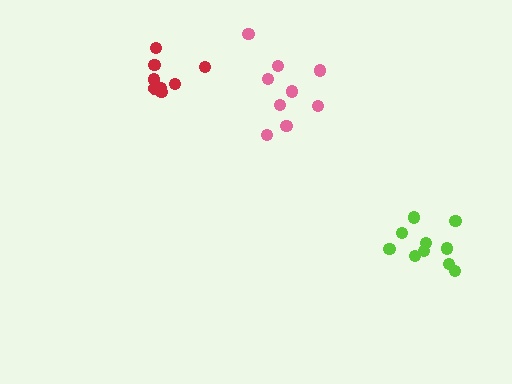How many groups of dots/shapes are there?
There are 3 groups.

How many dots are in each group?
Group 1: 8 dots, Group 2: 9 dots, Group 3: 10 dots (27 total).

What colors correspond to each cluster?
The clusters are colored: red, pink, lime.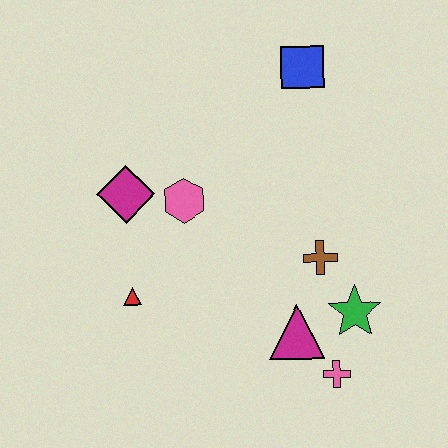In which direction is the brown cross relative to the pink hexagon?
The brown cross is to the right of the pink hexagon.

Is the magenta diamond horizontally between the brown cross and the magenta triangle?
No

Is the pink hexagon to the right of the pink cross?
No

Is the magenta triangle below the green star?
Yes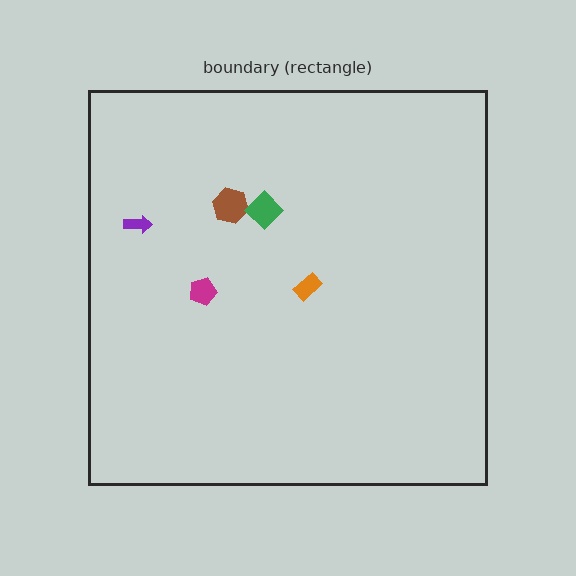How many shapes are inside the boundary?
5 inside, 0 outside.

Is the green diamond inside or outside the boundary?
Inside.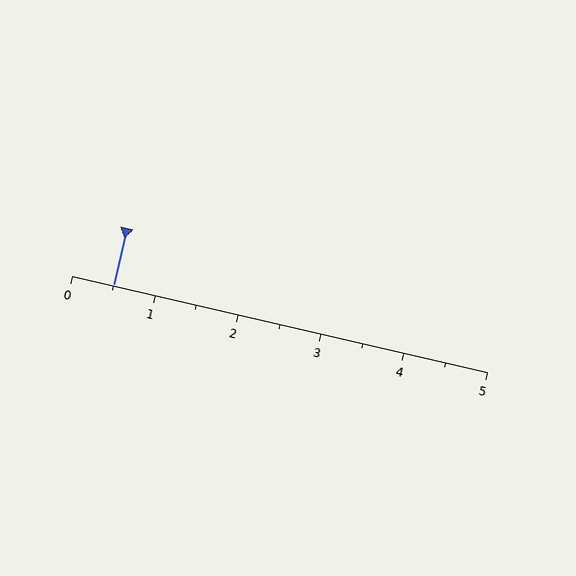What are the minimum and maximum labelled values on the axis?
The axis runs from 0 to 5.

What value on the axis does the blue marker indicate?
The marker indicates approximately 0.5.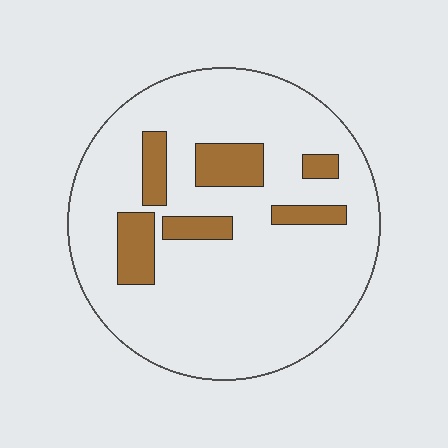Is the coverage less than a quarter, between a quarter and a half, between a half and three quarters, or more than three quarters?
Less than a quarter.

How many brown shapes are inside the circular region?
6.